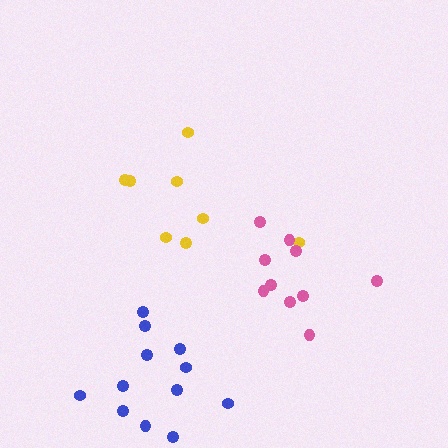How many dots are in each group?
Group 1: 8 dots, Group 2: 10 dots, Group 3: 12 dots (30 total).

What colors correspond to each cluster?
The clusters are colored: yellow, pink, blue.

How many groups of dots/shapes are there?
There are 3 groups.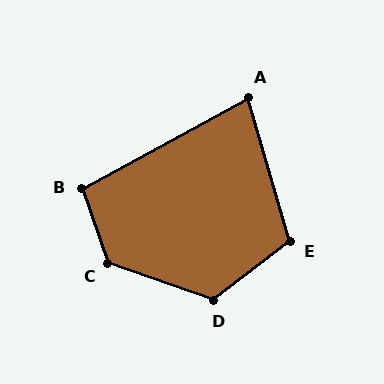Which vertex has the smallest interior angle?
A, at approximately 78 degrees.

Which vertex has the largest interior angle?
C, at approximately 128 degrees.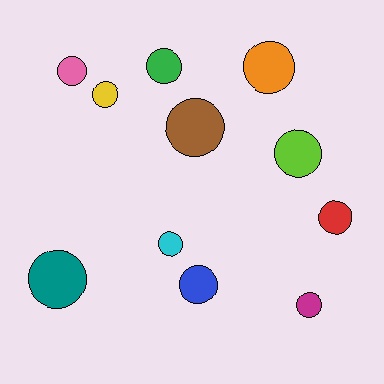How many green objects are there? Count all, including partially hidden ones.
There is 1 green object.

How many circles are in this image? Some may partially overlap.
There are 11 circles.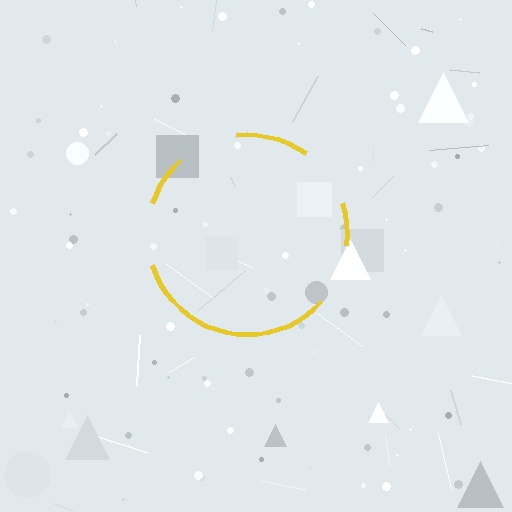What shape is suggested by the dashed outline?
The dashed outline suggests a circle.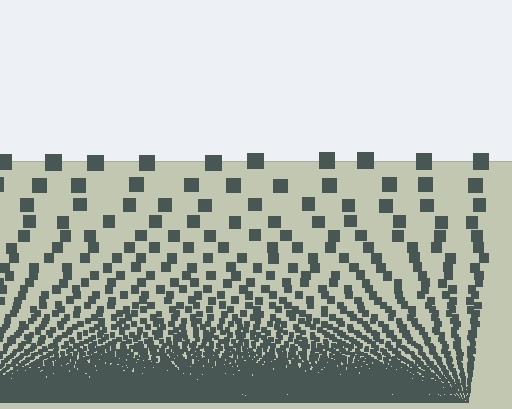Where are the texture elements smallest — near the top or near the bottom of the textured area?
Near the bottom.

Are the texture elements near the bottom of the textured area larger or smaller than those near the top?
Smaller. The gradient is inverted — elements near the bottom are smaller and denser.